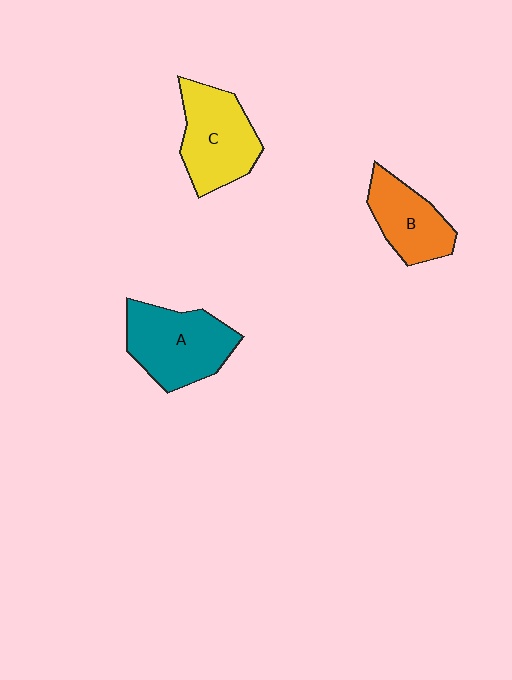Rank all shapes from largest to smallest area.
From largest to smallest: A (teal), C (yellow), B (orange).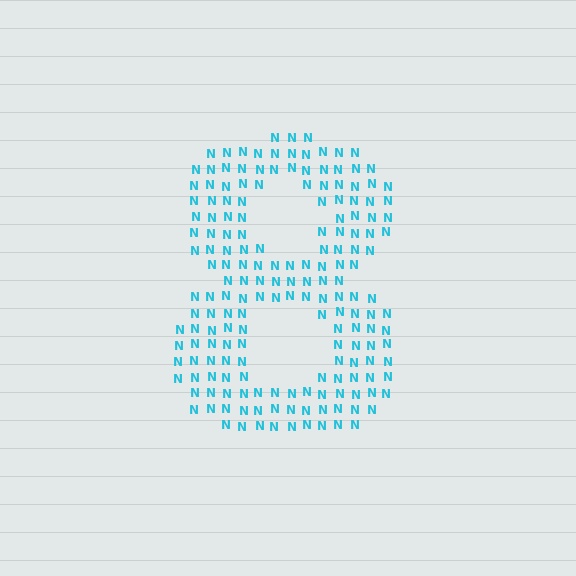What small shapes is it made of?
It is made of small letter N's.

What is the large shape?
The large shape is the digit 8.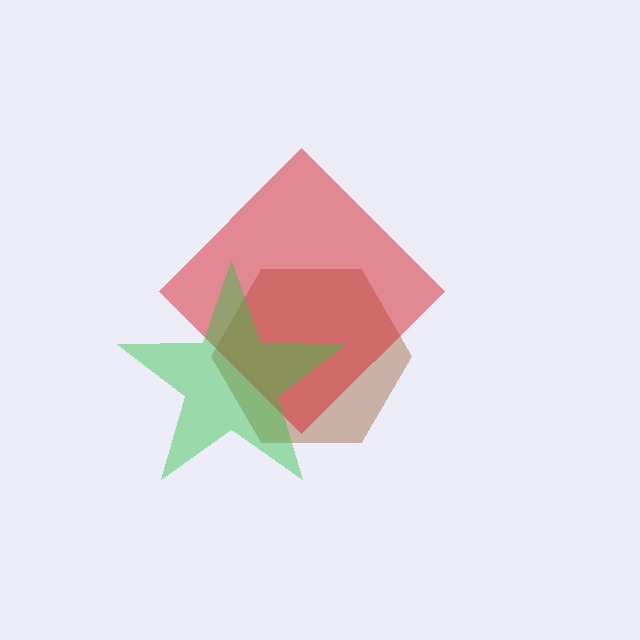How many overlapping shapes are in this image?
There are 3 overlapping shapes in the image.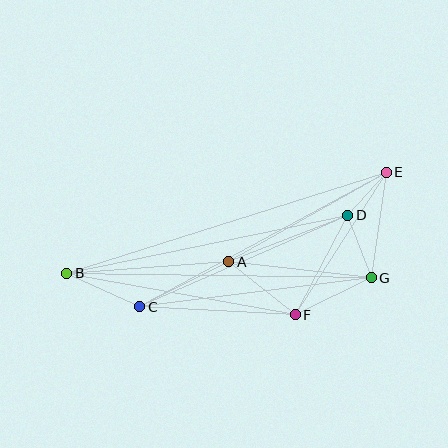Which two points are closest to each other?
Points D and E are closest to each other.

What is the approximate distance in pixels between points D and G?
The distance between D and G is approximately 67 pixels.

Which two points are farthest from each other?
Points B and E are farthest from each other.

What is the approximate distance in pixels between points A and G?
The distance between A and G is approximately 144 pixels.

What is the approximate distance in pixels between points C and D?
The distance between C and D is approximately 228 pixels.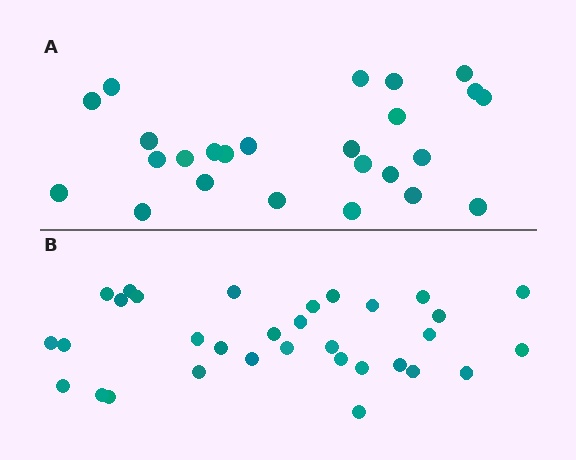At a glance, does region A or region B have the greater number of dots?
Region B (the bottom region) has more dots.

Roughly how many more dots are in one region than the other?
Region B has roughly 8 or so more dots than region A.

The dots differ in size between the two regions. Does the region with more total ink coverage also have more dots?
No. Region A has more total ink coverage because its dots are larger, but region B actually contains more individual dots. Total area can be misleading — the number of items is what matters here.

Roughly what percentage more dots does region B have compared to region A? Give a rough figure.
About 30% more.